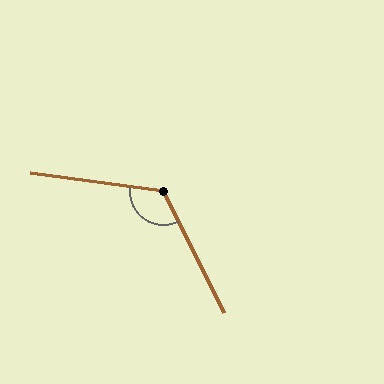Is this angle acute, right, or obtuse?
It is obtuse.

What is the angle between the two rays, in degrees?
Approximately 124 degrees.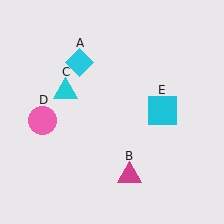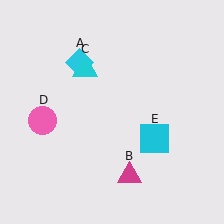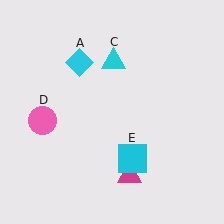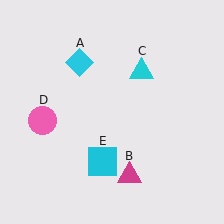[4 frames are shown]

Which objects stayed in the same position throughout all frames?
Cyan diamond (object A) and magenta triangle (object B) and pink circle (object D) remained stationary.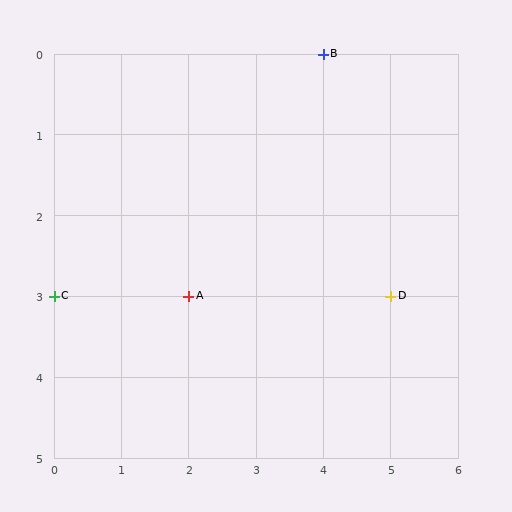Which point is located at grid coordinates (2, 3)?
Point A is at (2, 3).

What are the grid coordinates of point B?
Point B is at grid coordinates (4, 0).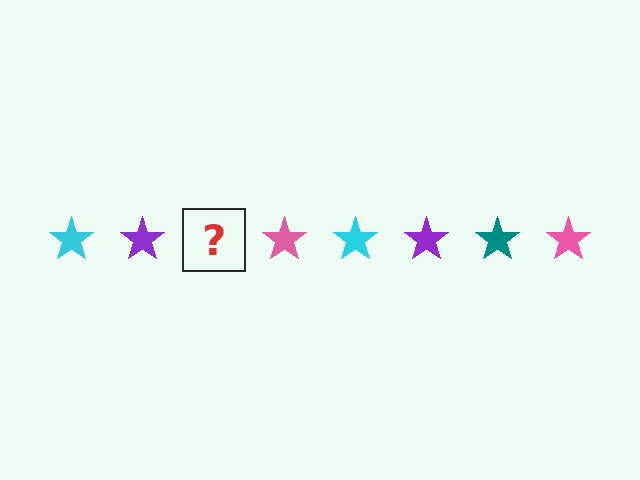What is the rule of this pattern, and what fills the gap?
The rule is that the pattern cycles through cyan, purple, teal, pink stars. The gap should be filled with a teal star.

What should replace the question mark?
The question mark should be replaced with a teal star.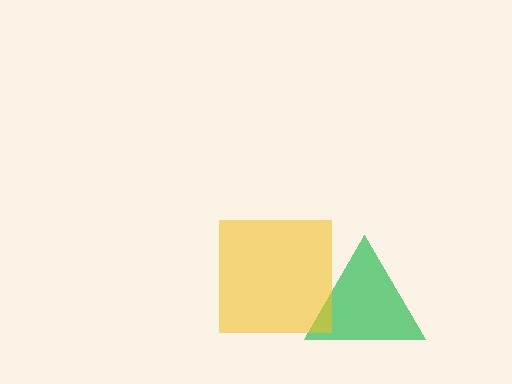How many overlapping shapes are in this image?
There are 2 overlapping shapes in the image.